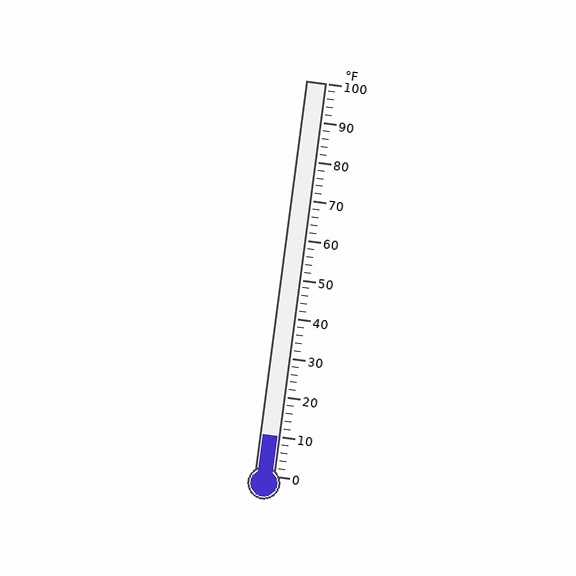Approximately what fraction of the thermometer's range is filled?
The thermometer is filled to approximately 10% of its range.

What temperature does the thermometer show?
The thermometer shows approximately 10°F.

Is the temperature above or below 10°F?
The temperature is at 10°F.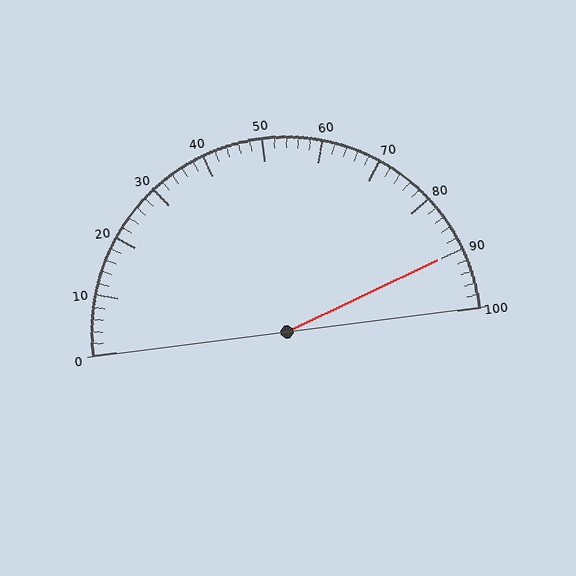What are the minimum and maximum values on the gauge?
The gauge ranges from 0 to 100.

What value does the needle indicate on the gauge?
The needle indicates approximately 90.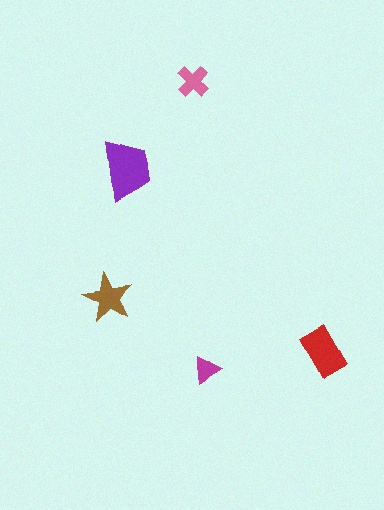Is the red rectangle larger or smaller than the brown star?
Larger.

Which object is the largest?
The purple trapezoid.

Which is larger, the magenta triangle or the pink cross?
The pink cross.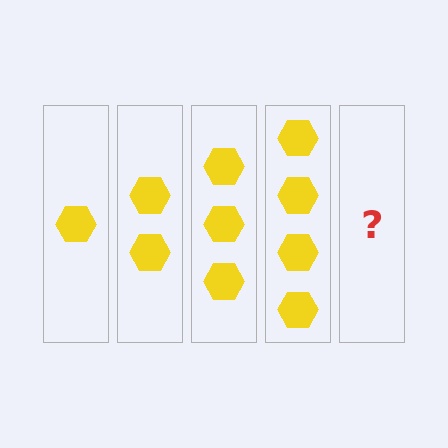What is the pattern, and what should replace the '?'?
The pattern is that each step adds one more hexagon. The '?' should be 5 hexagons.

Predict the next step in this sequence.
The next step is 5 hexagons.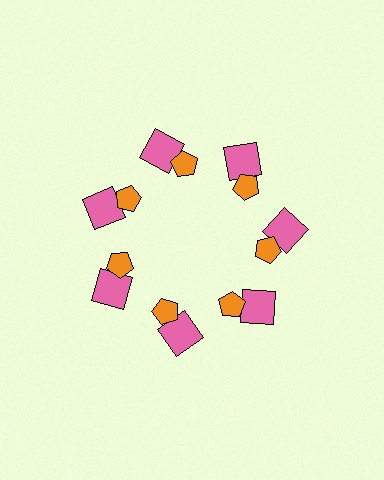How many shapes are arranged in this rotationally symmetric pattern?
There are 14 shapes, arranged in 7 groups of 2.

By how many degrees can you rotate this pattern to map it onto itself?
The pattern maps onto itself every 51 degrees of rotation.